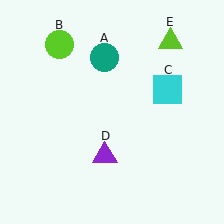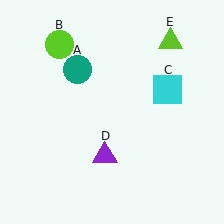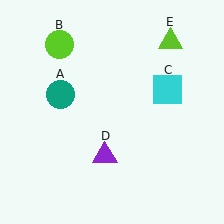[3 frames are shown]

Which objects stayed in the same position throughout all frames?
Lime circle (object B) and cyan square (object C) and purple triangle (object D) and lime triangle (object E) remained stationary.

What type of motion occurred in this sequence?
The teal circle (object A) rotated counterclockwise around the center of the scene.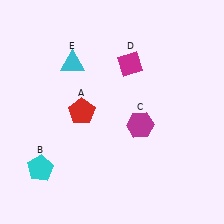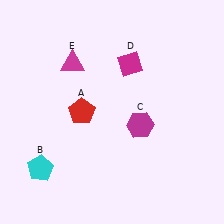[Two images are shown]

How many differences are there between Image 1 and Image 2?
There is 1 difference between the two images.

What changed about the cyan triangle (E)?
In Image 1, E is cyan. In Image 2, it changed to magenta.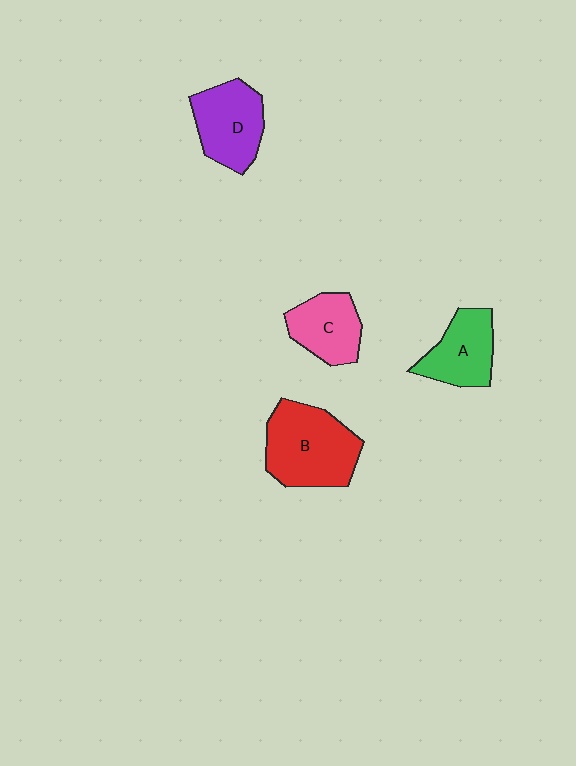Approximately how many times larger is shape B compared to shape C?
Approximately 1.6 times.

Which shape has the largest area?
Shape B (red).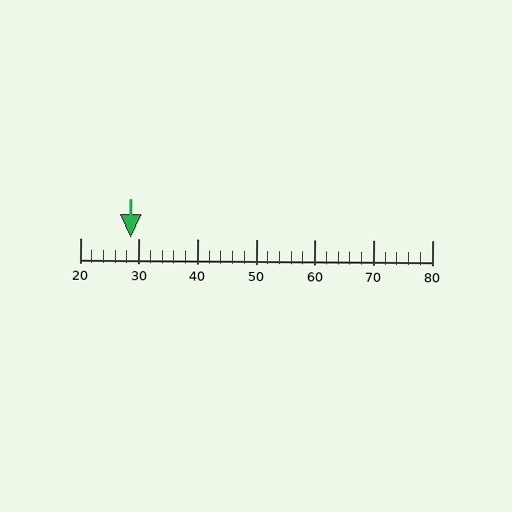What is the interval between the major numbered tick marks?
The major tick marks are spaced 10 units apart.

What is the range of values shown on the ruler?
The ruler shows values from 20 to 80.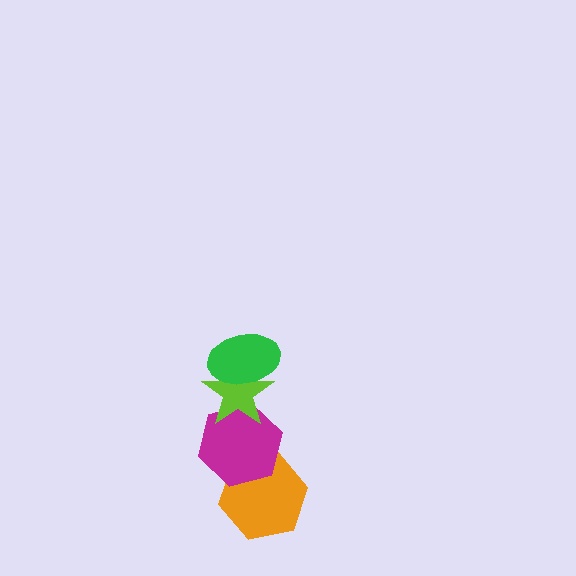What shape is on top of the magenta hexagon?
The lime star is on top of the magenta hexagon.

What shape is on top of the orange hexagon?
The magenta hexagon is on top of the orange hexagon.